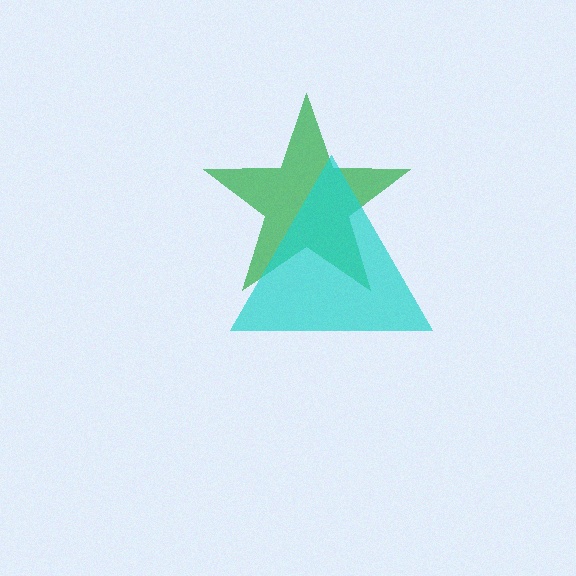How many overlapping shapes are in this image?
There are 2 overlapping shapes in the image.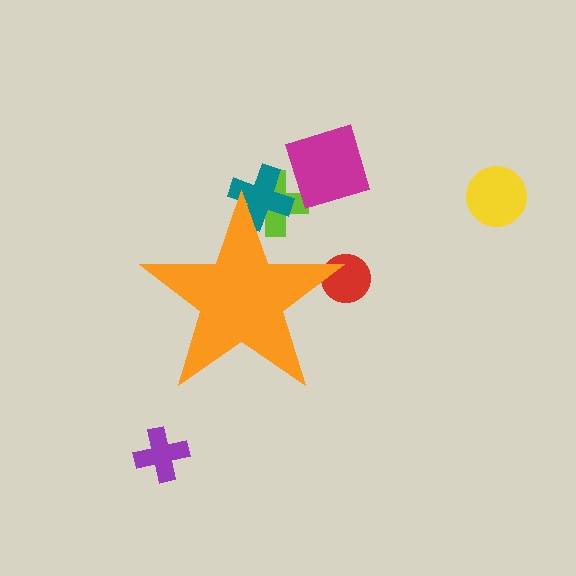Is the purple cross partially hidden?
No, the purple cross is fully visible.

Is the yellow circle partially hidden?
No, the yellow circle is fully visible.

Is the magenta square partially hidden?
No, the magenta square is fully visible.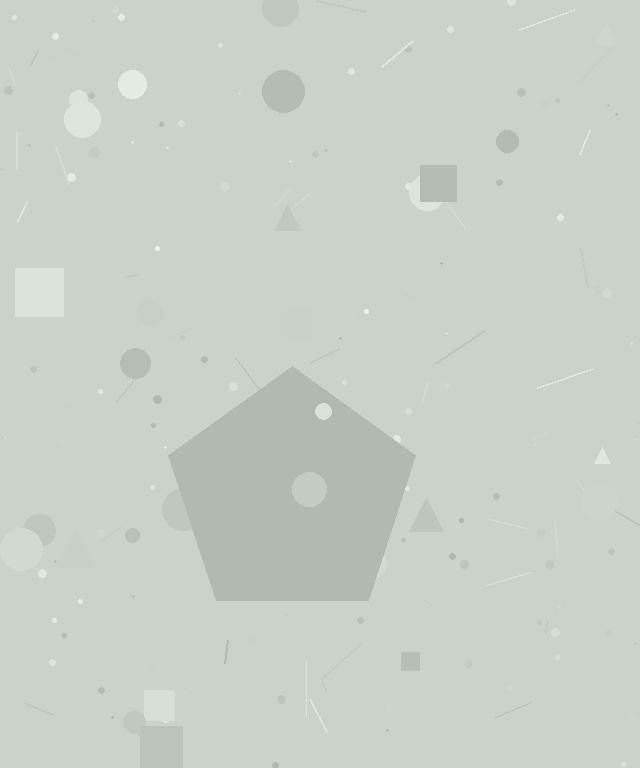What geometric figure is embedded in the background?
A pentagon is embedded in the background.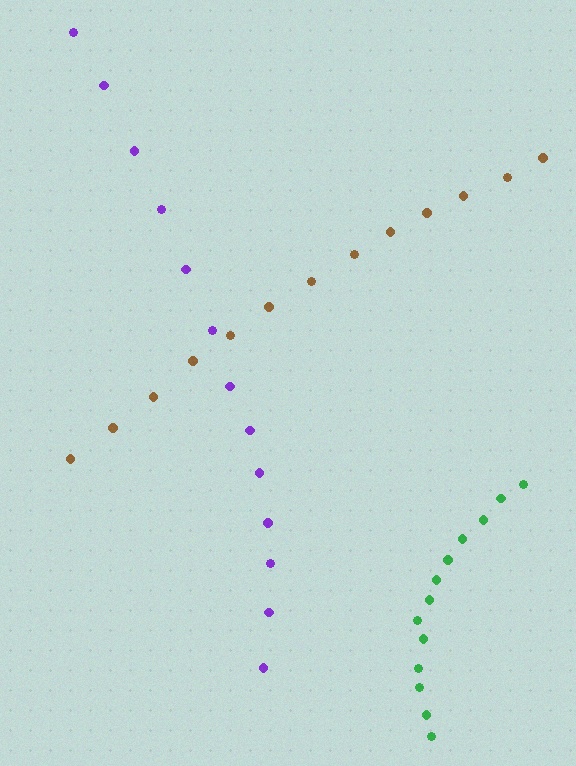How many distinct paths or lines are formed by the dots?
There are 3 distinct paths.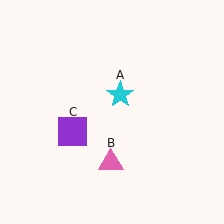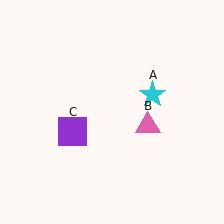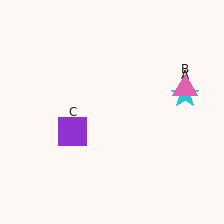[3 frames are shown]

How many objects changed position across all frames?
2 objects changed position: cyan star (object A), pink triangle (object B).